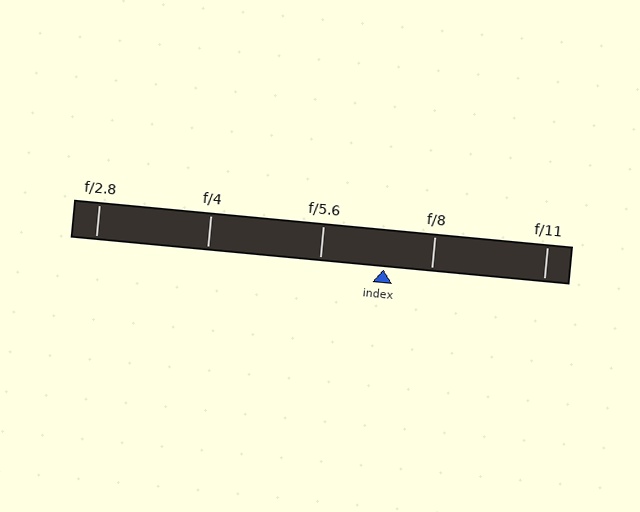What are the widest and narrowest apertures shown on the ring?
The widest aperture shown is f/2.8 and the narrowest is f/11.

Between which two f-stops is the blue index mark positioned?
The index mark is between f/5.6 and f/8.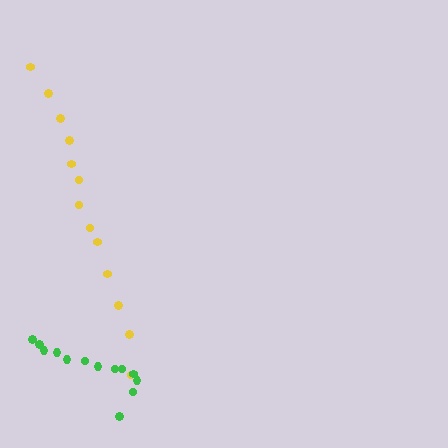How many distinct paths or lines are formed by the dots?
There are 2 distinct paths.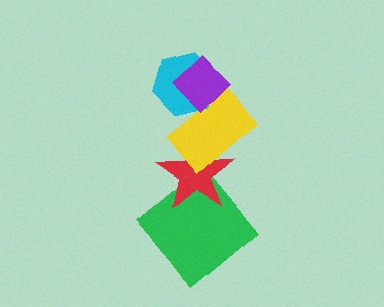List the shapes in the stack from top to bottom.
From top to bottom: the purple diamond, the cyan hexagon, the yellow rectangle, the red star, the green diamond.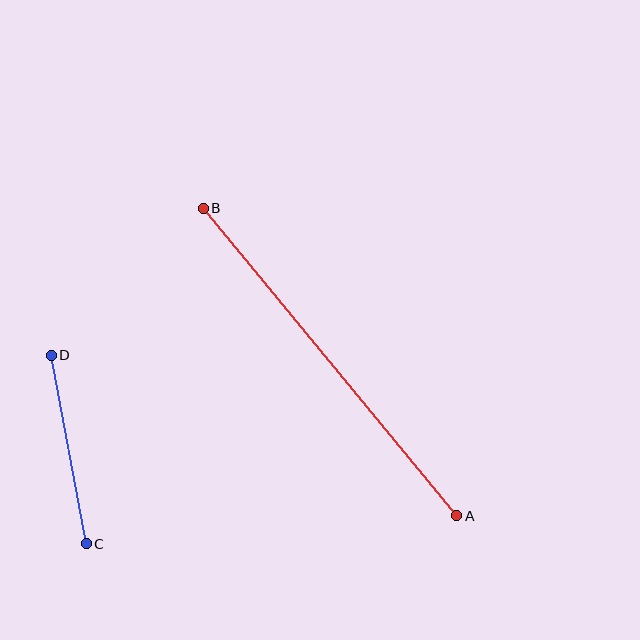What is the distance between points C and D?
The distance is approximately 192 pixels.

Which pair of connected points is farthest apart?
Points A and B are farthest apart.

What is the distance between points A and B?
The distance is approximately 398 pixels.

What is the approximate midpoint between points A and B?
The midpoint is at approximately (330, 362) pixels.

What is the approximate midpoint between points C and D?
The midpoint is at approximately (69, 450) pixels.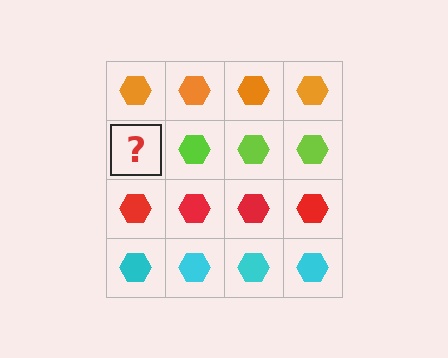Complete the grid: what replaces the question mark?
The question mark should be replaced with a lime hexagon.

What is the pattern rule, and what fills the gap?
The rule is that each row has a consistent color. The gap should be filled with a lime hexagon.